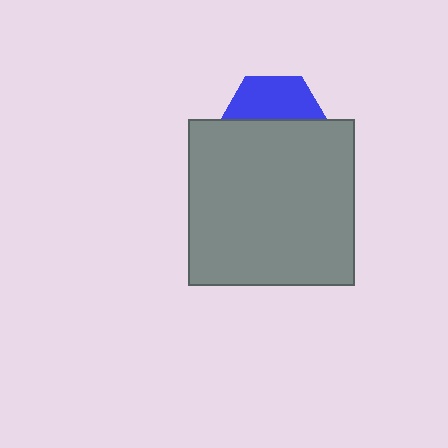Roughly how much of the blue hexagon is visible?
A small part of it is visible (roughly 42%).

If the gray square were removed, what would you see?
You would see the complete blue hexagon.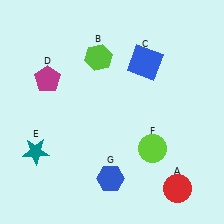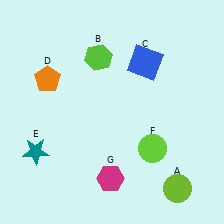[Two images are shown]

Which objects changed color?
A changed from red to lime. D changed from magenta to orange. G changed from blue to magenta.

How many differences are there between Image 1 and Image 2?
There are 3 differences between the two images.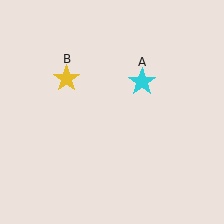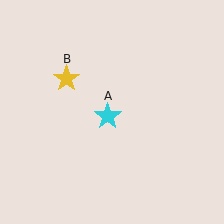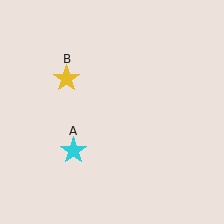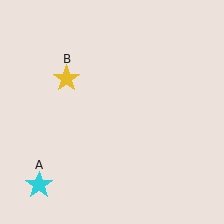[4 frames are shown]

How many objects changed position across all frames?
1 object changed position: cyan star (object A).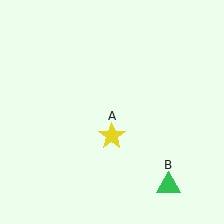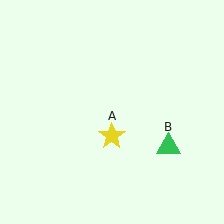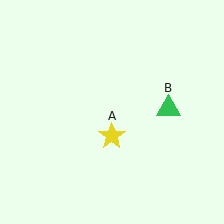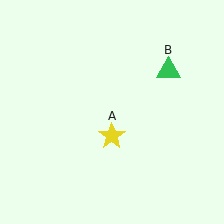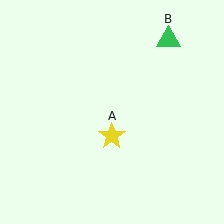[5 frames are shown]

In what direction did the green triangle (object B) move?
The green triangle (object B) moved up.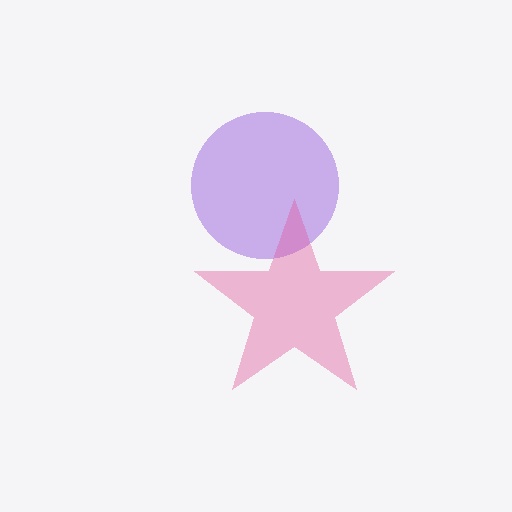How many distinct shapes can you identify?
There are 2 distinct shapes: a purple circle, a pink star.